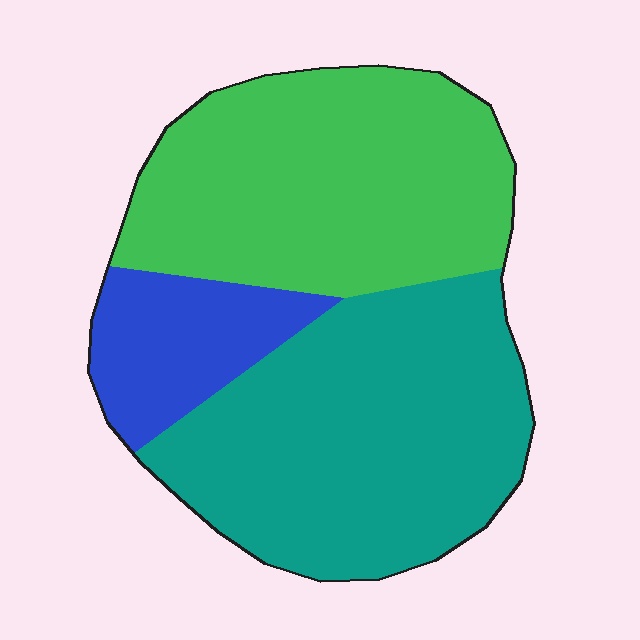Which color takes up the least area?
Blue, at roughly 15%.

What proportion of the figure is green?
Green covers 41% of the figure.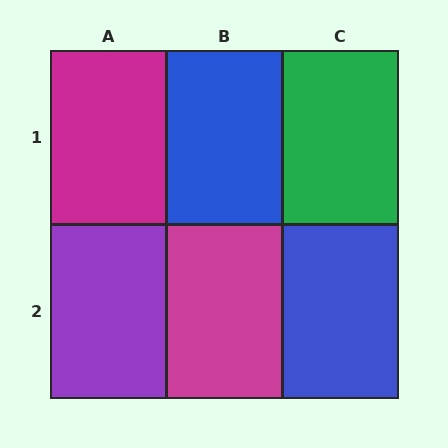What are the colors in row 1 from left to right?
Magenta, blue, green.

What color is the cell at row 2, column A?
Purple.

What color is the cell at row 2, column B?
Magenta.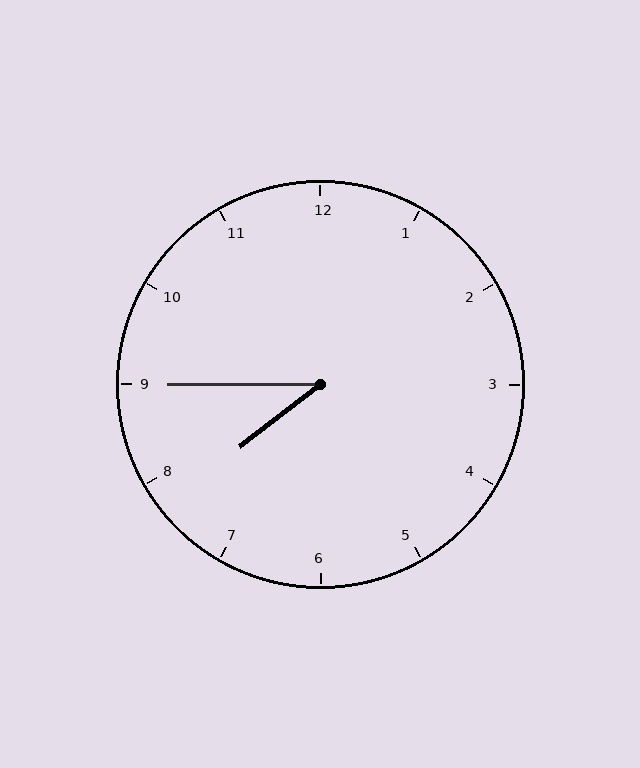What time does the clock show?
7:45.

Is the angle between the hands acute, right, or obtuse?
It is acute.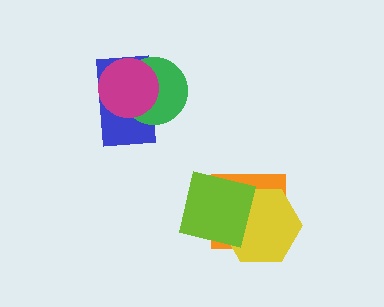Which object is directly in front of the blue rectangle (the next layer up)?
The green circle is directly in front of the blue rectangle.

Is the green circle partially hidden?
Yes, it is partially covered by another shape.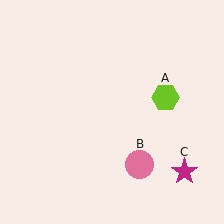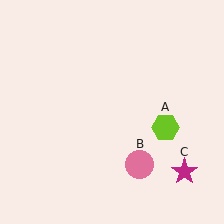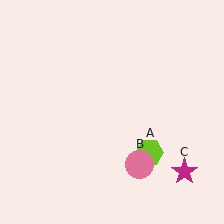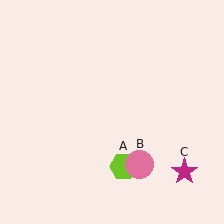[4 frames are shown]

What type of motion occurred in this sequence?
The lime hexagon (object A) rotated clockwise around the center of the scene.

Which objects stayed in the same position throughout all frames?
Pink circle (object B) and magenta star (object C) remained stationary.